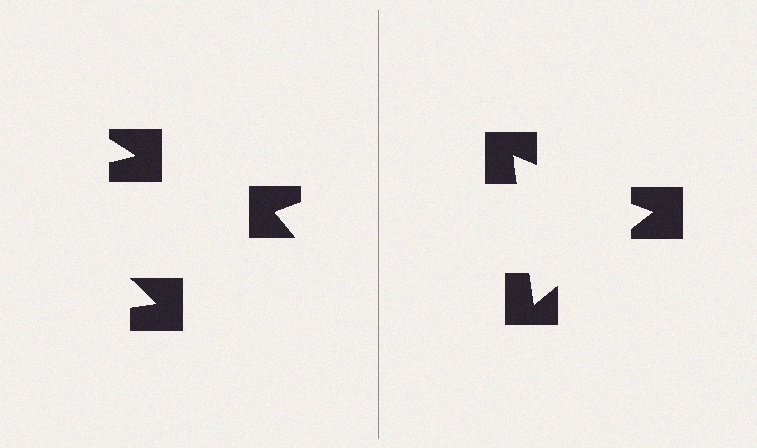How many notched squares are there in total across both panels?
6 — 3 on each side.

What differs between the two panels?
The notched squares are positioned identically on both sides; only the wedge orientations differ. On the right they align to a triangle; on the left they are misaligned.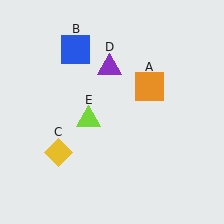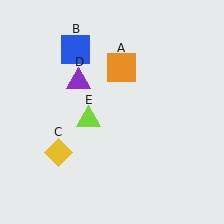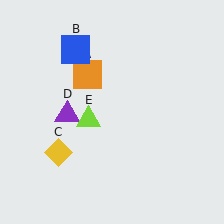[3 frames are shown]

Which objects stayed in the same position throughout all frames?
Blue square (object B) and yellow diamond (object C) and lime triangle (object E) remained stationary.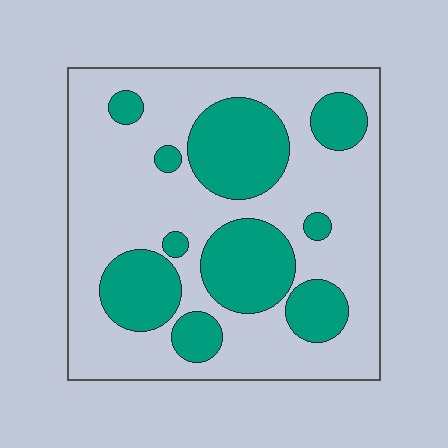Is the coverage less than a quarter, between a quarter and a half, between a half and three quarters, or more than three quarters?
Between a quarter and a half.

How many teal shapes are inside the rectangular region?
10.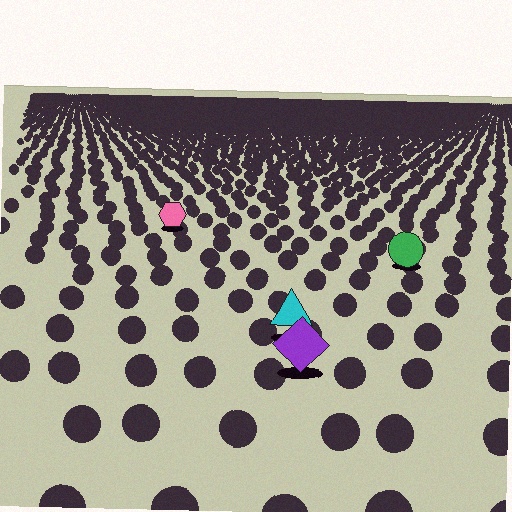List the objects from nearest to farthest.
From nearest to farthest: the purple diamond, the cyan triangle, the green circle, the pink hexagon.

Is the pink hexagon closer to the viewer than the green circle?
No. The green circle is closer — you can tell from the texture gradient: the ground texture is coarser near it.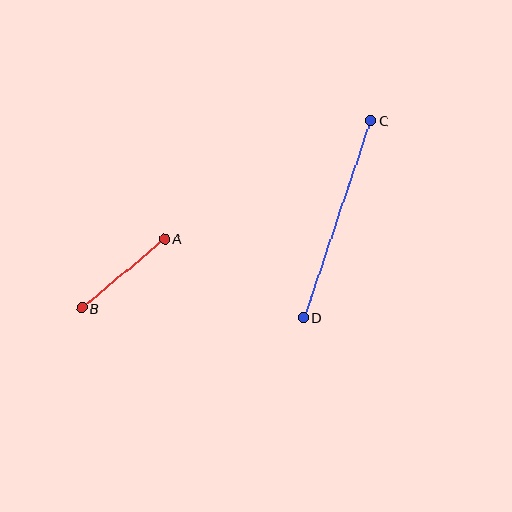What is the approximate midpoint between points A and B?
The midpoint is at approximately (123, 273) pixels.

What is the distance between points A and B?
The distance is approximately 108 pixels.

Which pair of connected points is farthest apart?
Points C and D are farthest apart.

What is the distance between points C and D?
The distance is approximately 208 pixels.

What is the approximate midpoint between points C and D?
The midpoint is at approximately (337, 219) pixels.